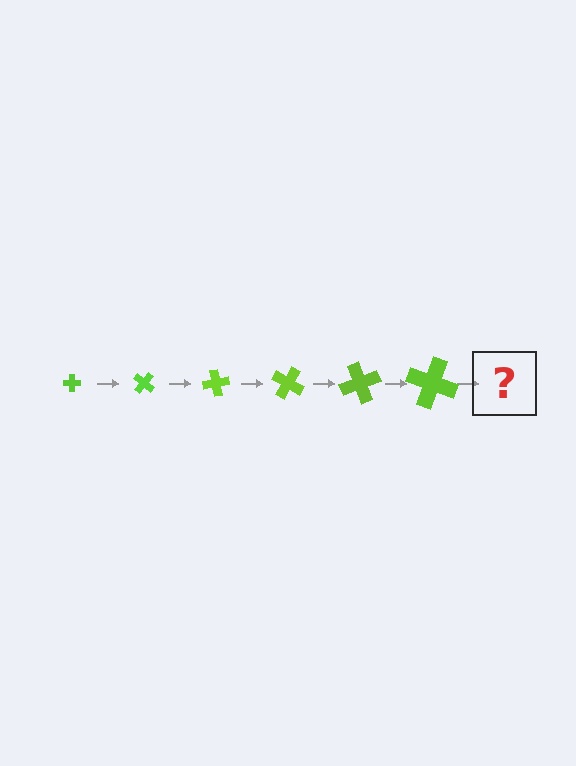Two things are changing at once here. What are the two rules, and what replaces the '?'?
The two rules are that the cross grows larger each step and it rotates 40 degrees each step. The '?' should be a cross, larger than the previous one and rotated 240 degrees from the start.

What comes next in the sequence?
The next element should be a cross, larger than the previous one and rotated 240 degrees from the start.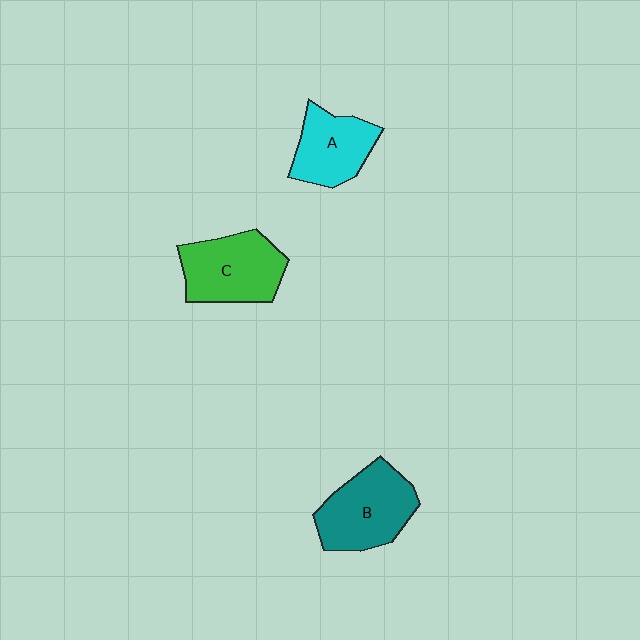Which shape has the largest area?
Shape B (teal).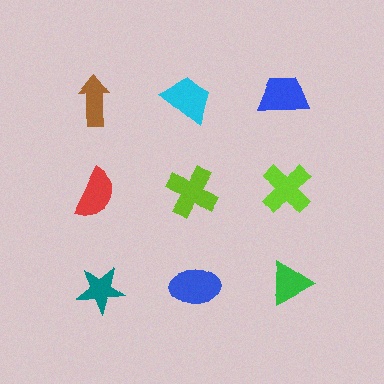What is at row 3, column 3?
A green triangle.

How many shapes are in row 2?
3 shapes.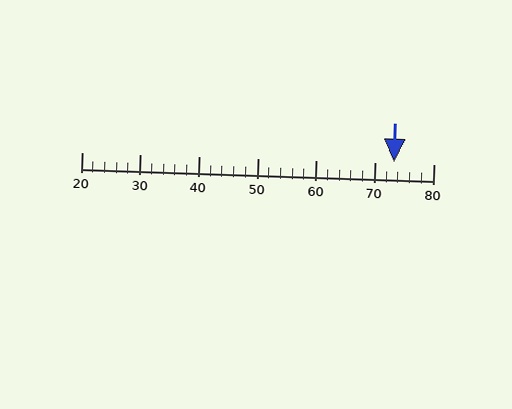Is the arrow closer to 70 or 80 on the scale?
The arrow is closer to 70.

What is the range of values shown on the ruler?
The ruler shows values from 20 to 80.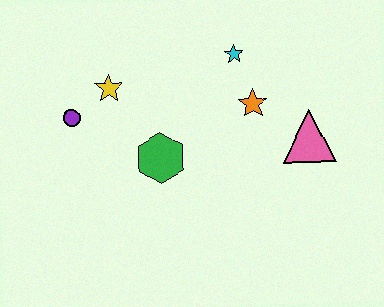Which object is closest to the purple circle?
The yellow star is closest to the purple circle.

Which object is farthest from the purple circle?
The pink triangle is farthest from the purple circle.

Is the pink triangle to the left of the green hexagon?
No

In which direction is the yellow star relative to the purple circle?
The yellow star is to the right of the purple circle.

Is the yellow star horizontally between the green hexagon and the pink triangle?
No